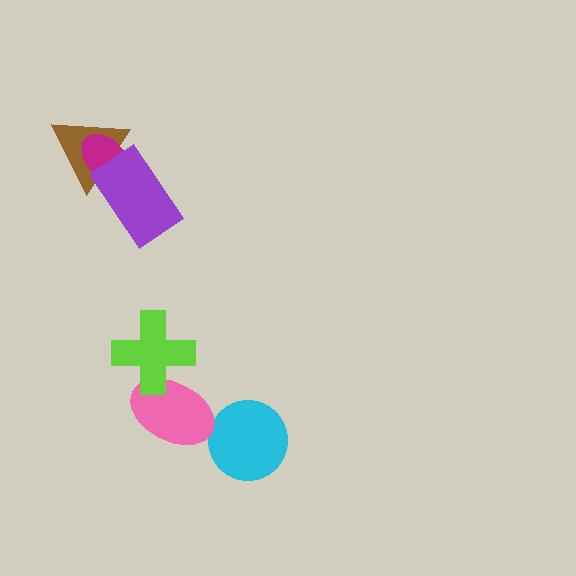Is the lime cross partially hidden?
No, no other shape covers it.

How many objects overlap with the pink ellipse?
1 object overlaps with the pink ellipse.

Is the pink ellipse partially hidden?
Yes, it is partially covered by another shape.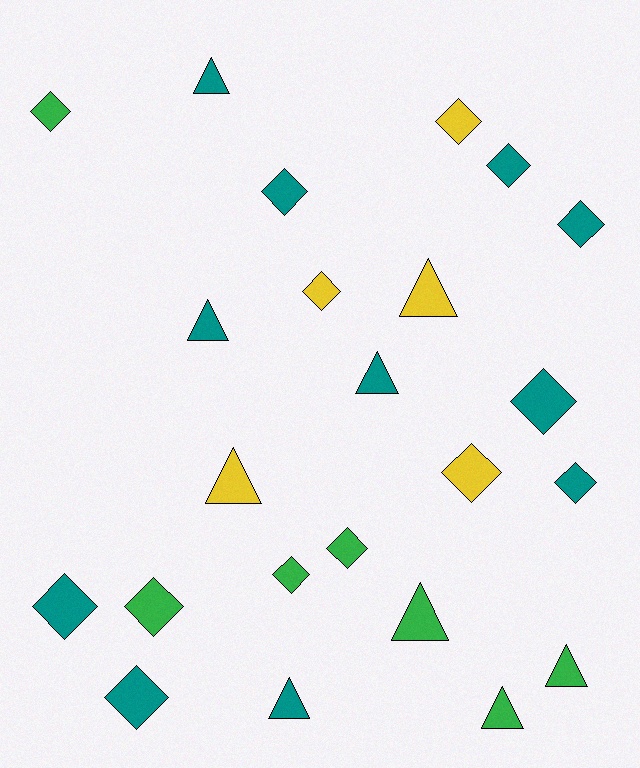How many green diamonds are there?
There are 4 green diamonds.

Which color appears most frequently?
Teal, with 11 objects.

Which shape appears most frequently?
Diamond, with 14 objects.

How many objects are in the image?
There are 23 objects.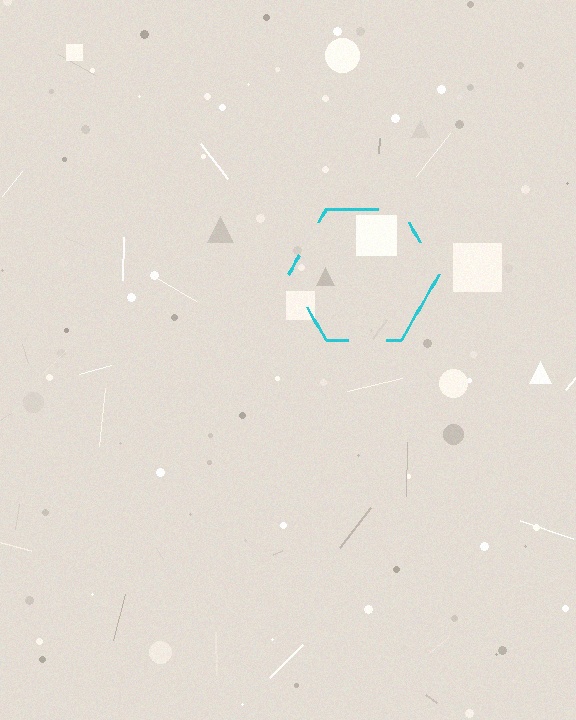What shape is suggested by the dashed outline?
The dashed outline suggests a hexagon.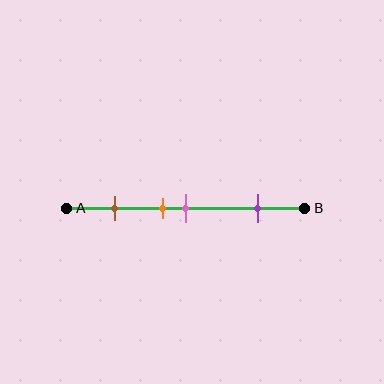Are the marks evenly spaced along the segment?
No, the marks are not evenly spaced.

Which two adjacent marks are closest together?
The orange and pink marks are the closest adjacent pair.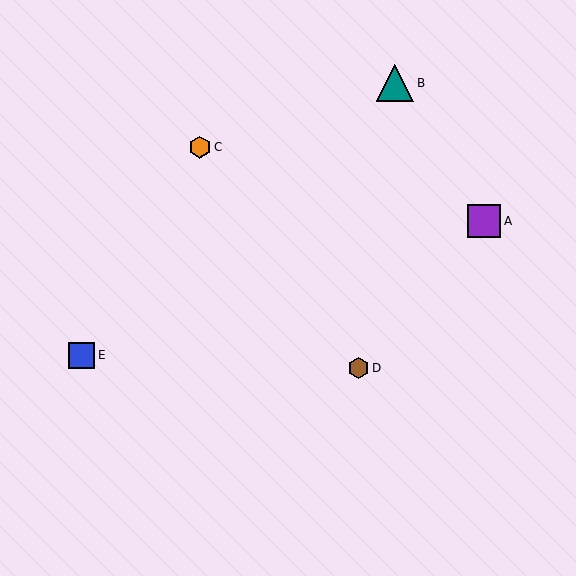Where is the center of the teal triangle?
The center of the teal triangle is at (395, 83).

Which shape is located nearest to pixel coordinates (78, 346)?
The blue square (labeled E) at (82, 355) is nearest to that location.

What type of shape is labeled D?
Shape D is a brown hexagon.